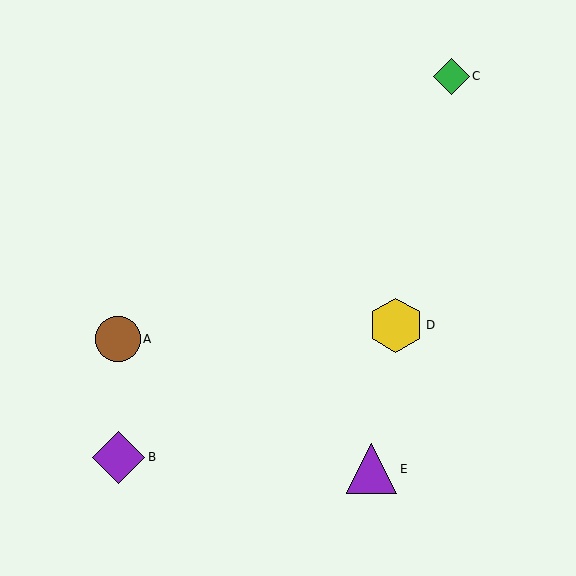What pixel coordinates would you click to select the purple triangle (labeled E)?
Click at (372, 469) to select the purple triangle E.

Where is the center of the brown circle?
The center of the brown circle is at (118, 339).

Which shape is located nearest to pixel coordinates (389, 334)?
The yellow hexagon (labeled D) at (396, 325) is nearest to that location.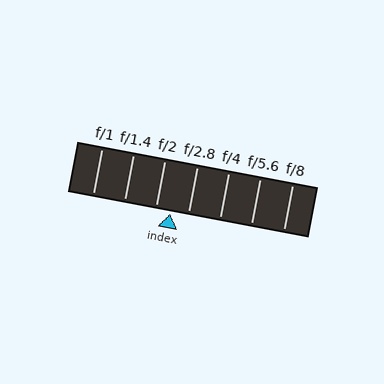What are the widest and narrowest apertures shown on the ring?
The widest aperture shown is f/1 and the narrowest is f/8.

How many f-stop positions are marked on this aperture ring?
There are 7 f-stop positions marked.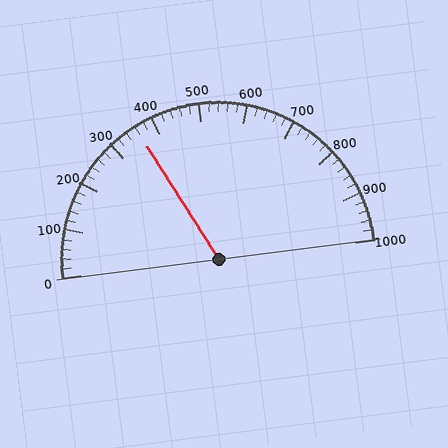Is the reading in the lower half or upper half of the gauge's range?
The reading is in the lower half of the range (0 to 1000).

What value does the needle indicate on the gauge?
The needle indicates approximately 360.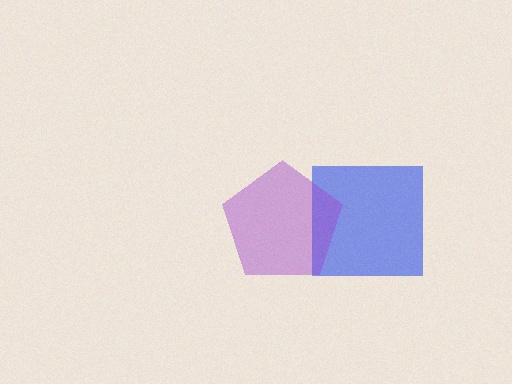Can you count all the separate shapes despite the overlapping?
Yes, there are 2 separate shapes.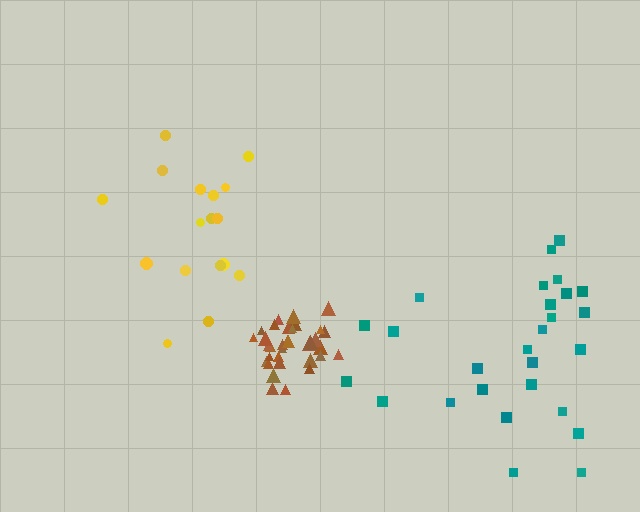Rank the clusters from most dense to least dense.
brown, yellow, teal.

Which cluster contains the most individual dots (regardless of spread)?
Brown (34).